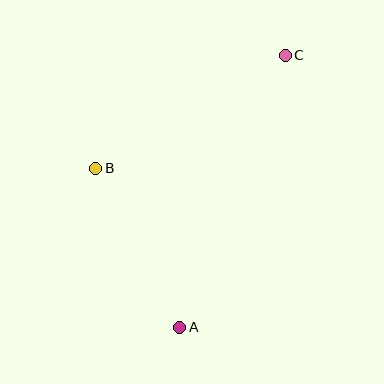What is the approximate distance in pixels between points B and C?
The distance between B and C is approximately 220 pixels.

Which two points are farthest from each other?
Points A and C are farthest from each other.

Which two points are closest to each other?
Points A and B are closest to each other.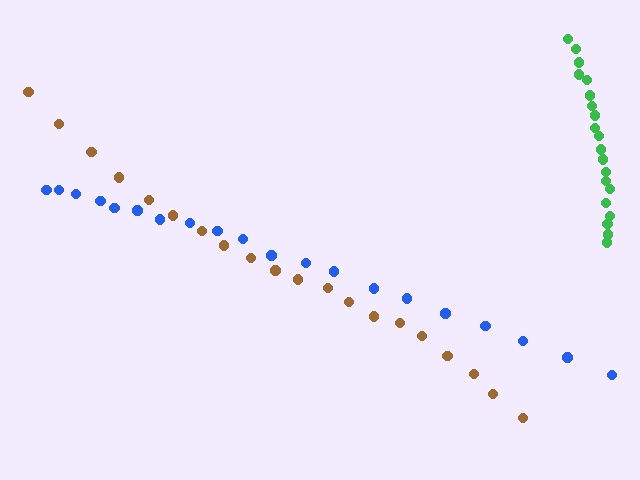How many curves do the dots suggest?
There are 3 distinct paths.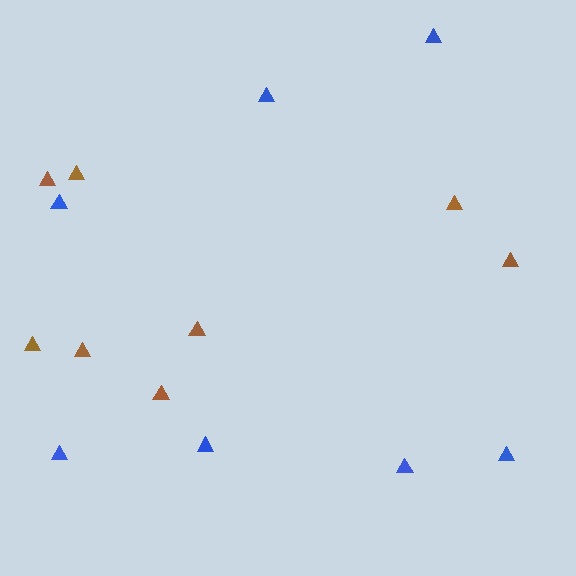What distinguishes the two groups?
There are 2 groups: one group of brown triangles (8) and one group of blue triangles (7).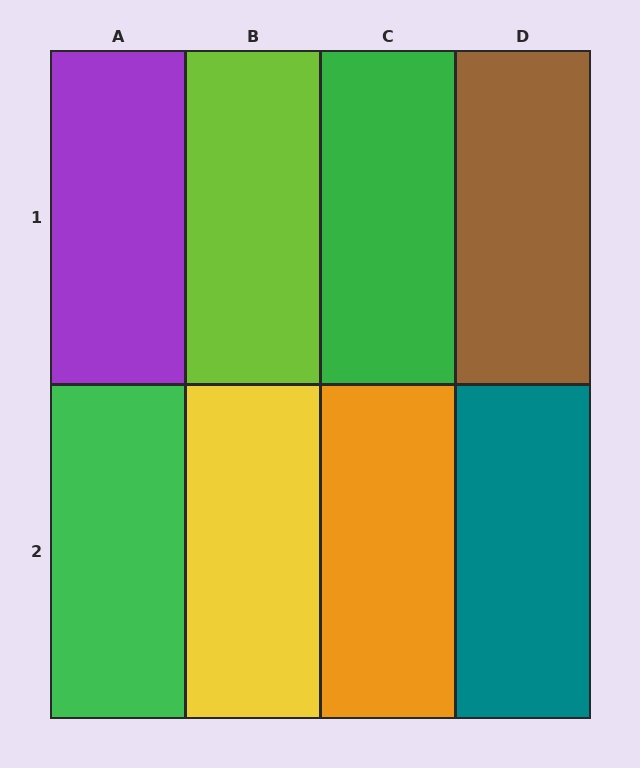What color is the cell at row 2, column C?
Orange.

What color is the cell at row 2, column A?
Green.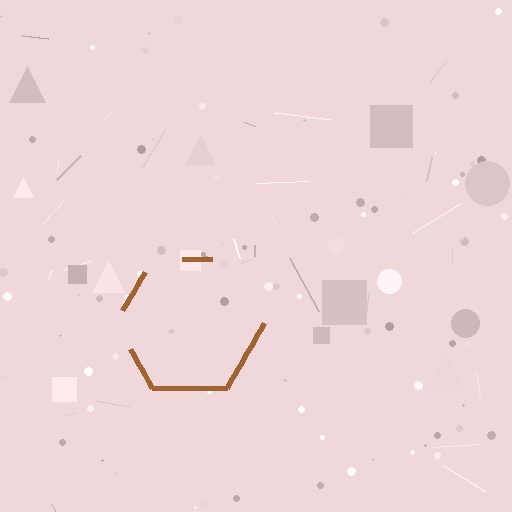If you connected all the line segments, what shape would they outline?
They would outline a hexagon.